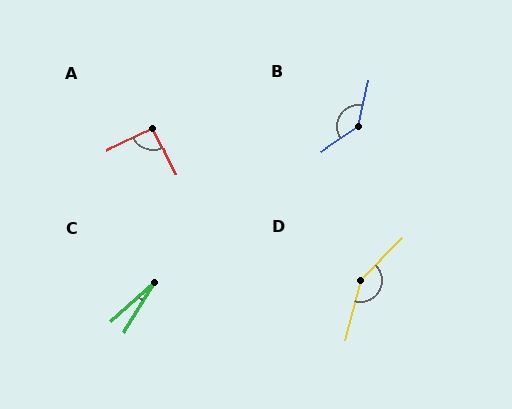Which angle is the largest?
D, at approximately 150 degrees.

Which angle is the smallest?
C, at approximately 16 degrees.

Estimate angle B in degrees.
Approximately 137 degrees.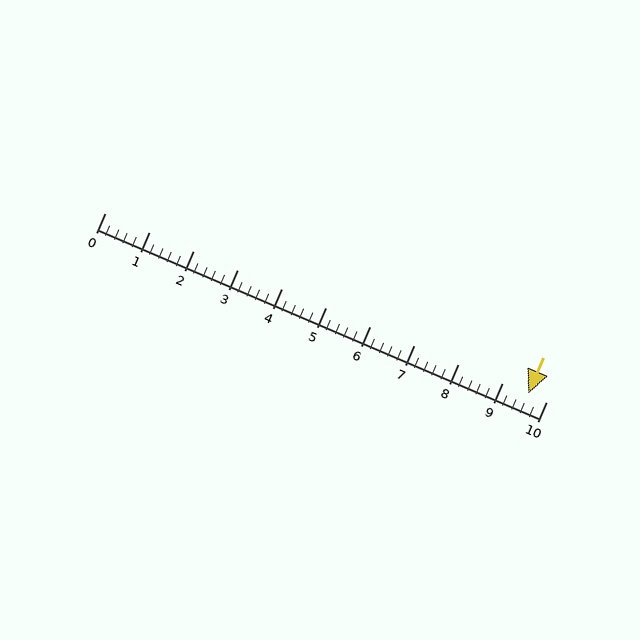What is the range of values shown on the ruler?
The ruler shows values from 0 to 10.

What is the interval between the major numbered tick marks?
The major tick marks are spaced 1 units apart.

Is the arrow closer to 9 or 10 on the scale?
The arrow is closer to 10.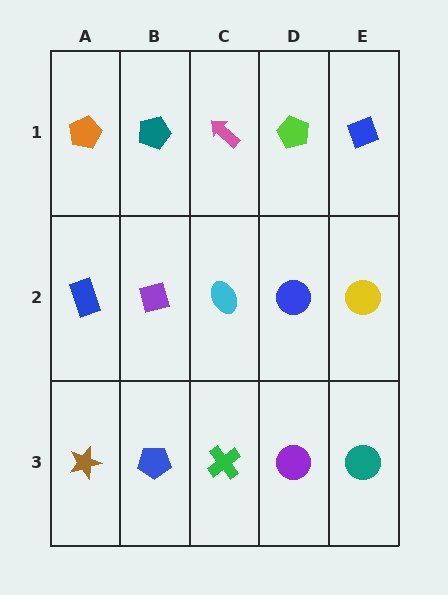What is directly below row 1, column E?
A yellow circle.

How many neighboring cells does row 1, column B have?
3.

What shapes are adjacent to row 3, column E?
A yellow circle (row 2, column E), a purple circle (row 3, column D).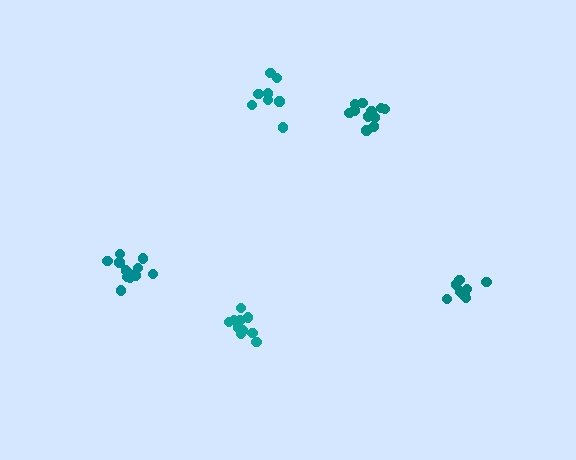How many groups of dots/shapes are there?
There are 5 groups.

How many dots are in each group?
Group 1: 8 dots, Group 2: 10 dots, Group 3: 11 dots, Group 4: 8 dots, Group 5: 12 dots (49 total).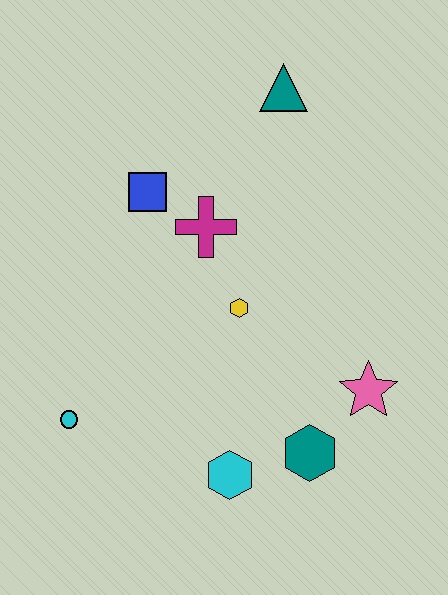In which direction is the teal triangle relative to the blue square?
The teal triangle is to the right of the blue square.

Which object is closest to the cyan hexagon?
The teal hexagon is closest to the cyan hexagon.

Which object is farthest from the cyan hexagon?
The teal triangle is farthest from the cyan hexagon.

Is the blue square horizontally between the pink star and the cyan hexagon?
No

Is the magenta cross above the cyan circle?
Yes